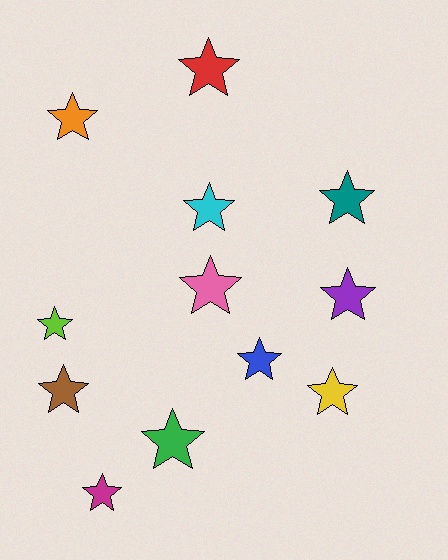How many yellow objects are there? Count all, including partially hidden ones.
There is 1 yellow object.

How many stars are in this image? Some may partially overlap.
There are 12 stars.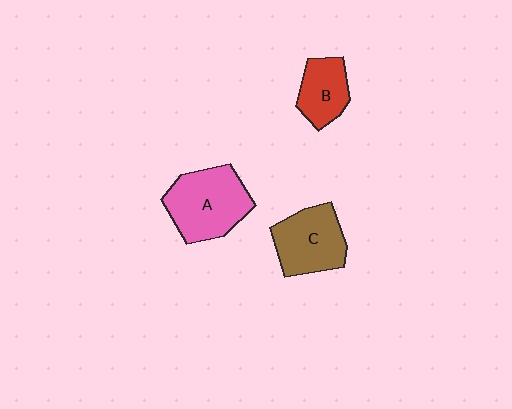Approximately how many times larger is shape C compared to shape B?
Approximately 1.4 times.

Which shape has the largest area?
Shape A (pink).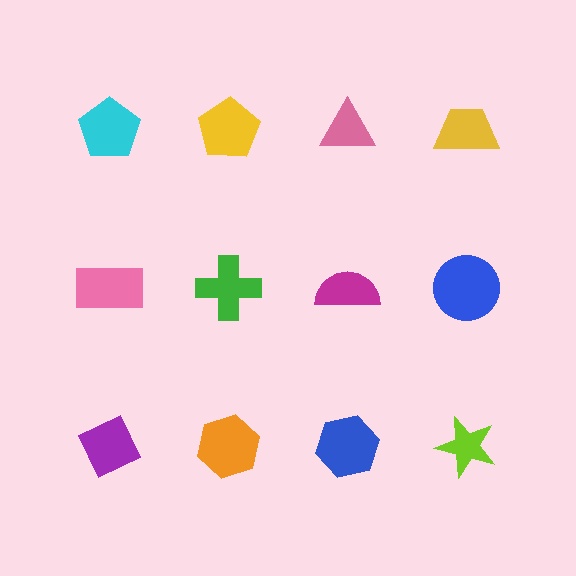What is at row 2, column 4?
A blue circle.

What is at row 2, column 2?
A green cross.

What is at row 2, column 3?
A magenta semicircle.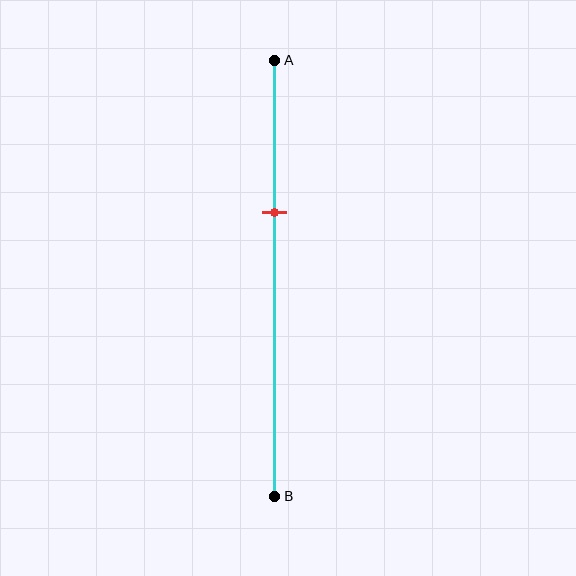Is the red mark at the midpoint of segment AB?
No, the mark is at about 35% from A, not at the 50% midpoint.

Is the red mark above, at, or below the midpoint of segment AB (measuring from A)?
The red mark is above the midpoint of segment AB.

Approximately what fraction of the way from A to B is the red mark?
The red mark is approximately 35% of the way from A to B.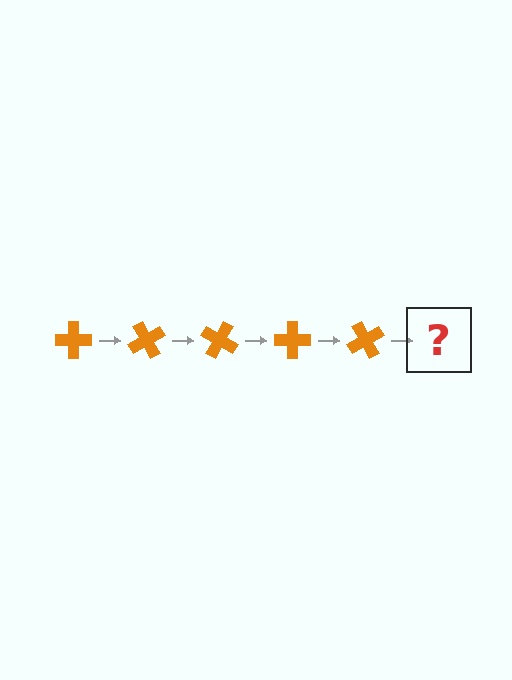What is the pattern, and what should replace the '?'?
The pattern is that the cross rotates 60 degrees each step. The '?' should be an orange cross rotated 300 degrees.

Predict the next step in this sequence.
The next step is an orange cross rotated 300 degrees.